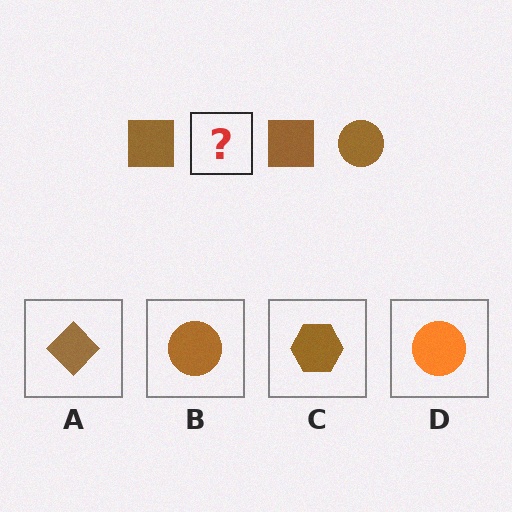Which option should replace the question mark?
Option B.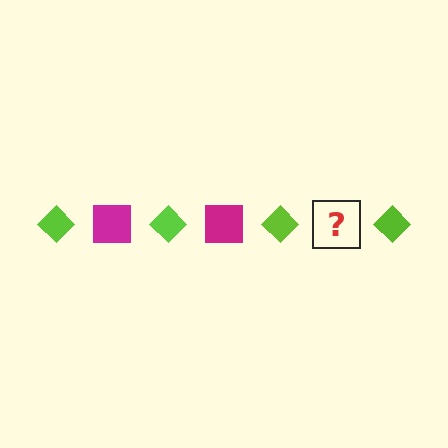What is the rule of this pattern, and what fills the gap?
The rule is that the pattern alternates between lime diamond and magenta square. The gap should be filled with a magenta square.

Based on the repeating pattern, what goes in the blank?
The blank should be a magenta square.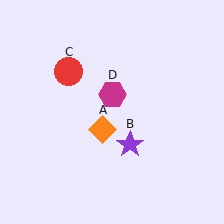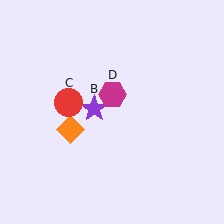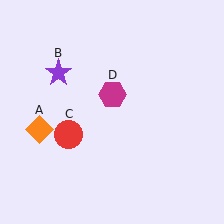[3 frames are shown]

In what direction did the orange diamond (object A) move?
The orange diamond (object A) moved left.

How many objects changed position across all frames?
3 objects changed position: orange diamond (object A), purple star (object B), red circle (object C).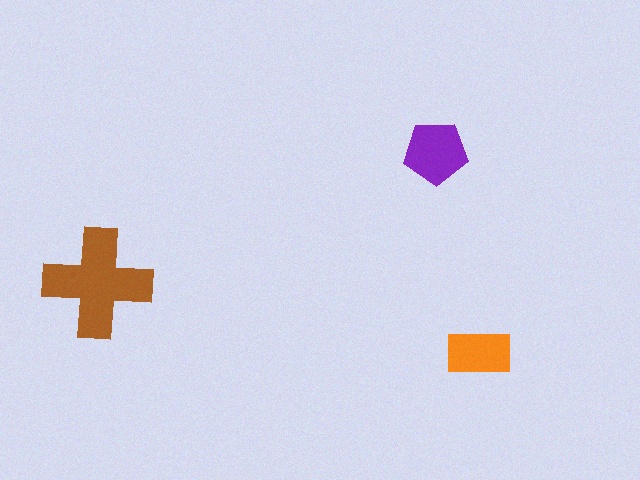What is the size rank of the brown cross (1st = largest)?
1st.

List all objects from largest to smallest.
The brown cross, the purple pentagon, the orange rectangle.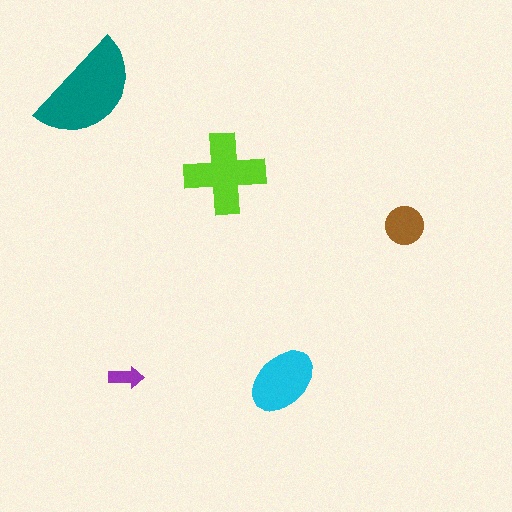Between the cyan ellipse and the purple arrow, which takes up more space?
The cyan ellipse.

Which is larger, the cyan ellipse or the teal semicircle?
The teal semicircle.